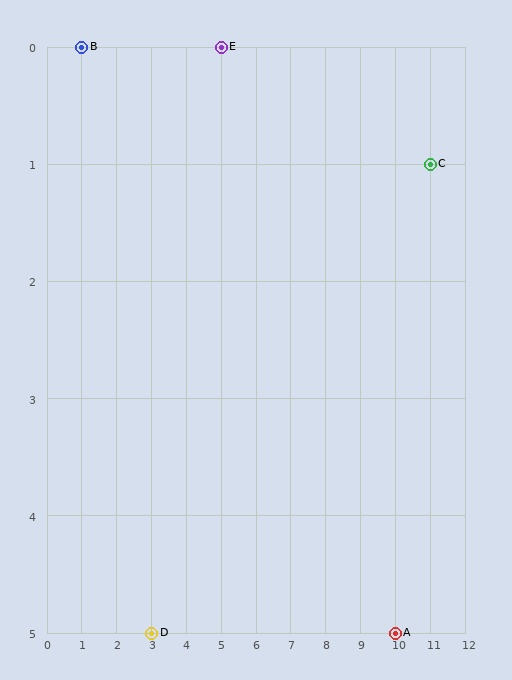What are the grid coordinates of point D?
Point D is at grid coordinates (3, 5).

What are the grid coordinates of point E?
Point E is at grid coordinates (5, 0).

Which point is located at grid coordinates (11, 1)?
Point C is at (11, 1).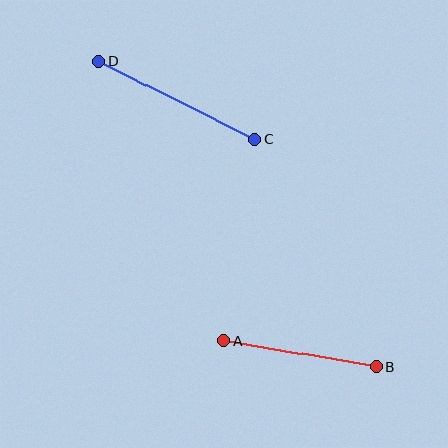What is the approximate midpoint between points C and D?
The midpoint is at approximately (177, 100) pixels.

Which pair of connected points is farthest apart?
Points C and D are farthest apart.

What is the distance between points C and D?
The distance is approximately 175 pixels.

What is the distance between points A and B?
The distance is approximately 155 pixels.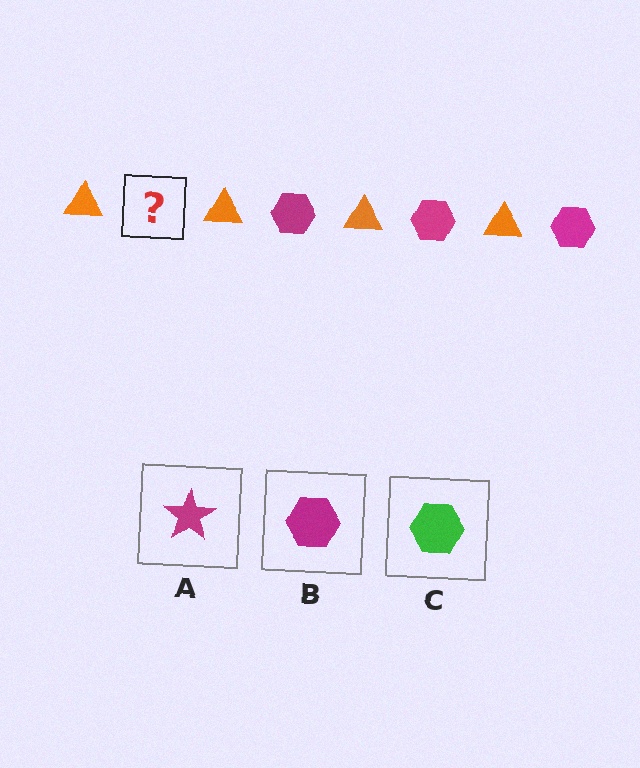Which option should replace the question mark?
Option B.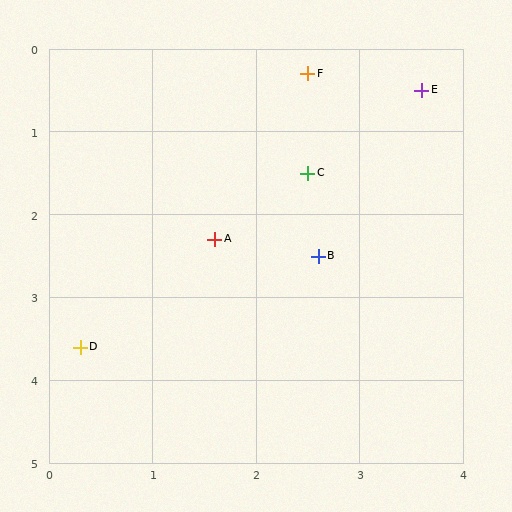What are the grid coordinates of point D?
Point D is at approximately (0.3, 3.6).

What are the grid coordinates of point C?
Point C is at approximately (2.5, 1.5).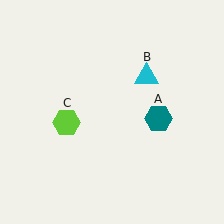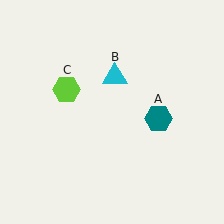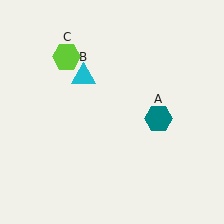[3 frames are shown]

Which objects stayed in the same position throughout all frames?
Teal hexagon (object A) remained stationary.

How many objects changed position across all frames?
2 objects changed position: cyan triangle (object B), lime hexagon (object C).